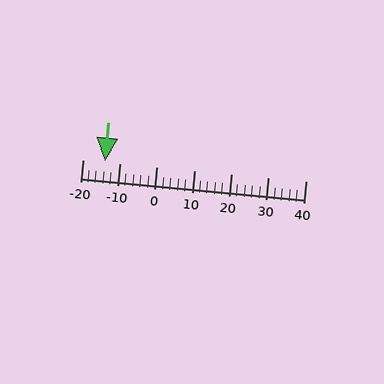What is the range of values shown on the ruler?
The ruler shows values from -20 to 40.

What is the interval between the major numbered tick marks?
The major tick marks are spaced 10 units apart.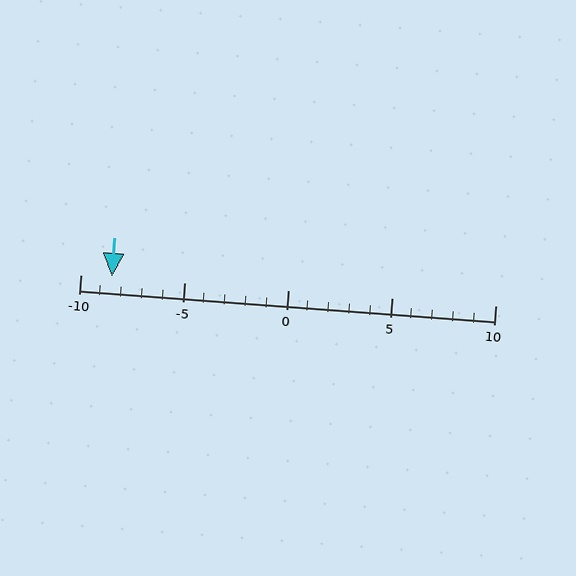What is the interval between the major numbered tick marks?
The major tick marks are spaced 5 units apart.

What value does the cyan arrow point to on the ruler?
The cyan arrow points to approximately -8.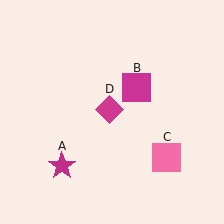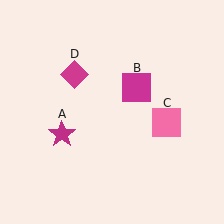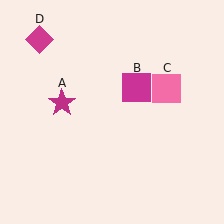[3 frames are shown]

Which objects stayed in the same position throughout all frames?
Magenta square (object B) remained stationary.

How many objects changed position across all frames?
3 objects changed position: magenta star (object A), pink square (object C), magenta diamond (object D).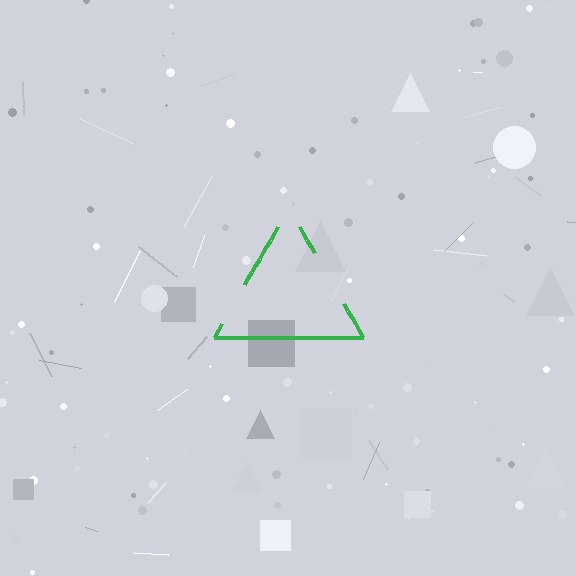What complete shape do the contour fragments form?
The contour fragments form a triangle.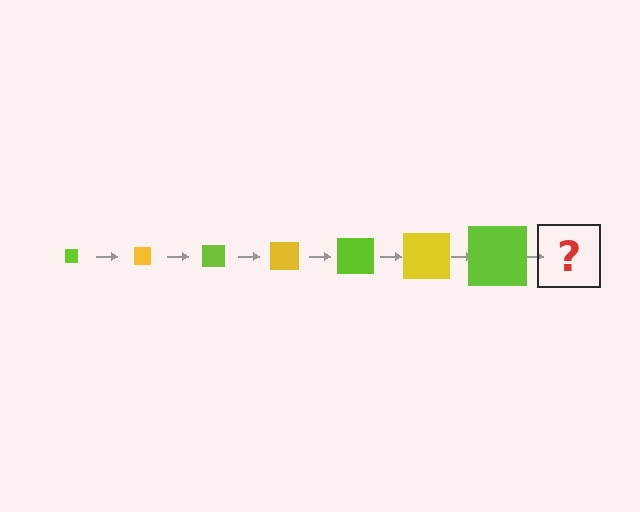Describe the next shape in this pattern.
It should be a yellow square, larger than the previous one.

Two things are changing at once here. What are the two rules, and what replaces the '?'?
The two rules are that the square grows larger each step and the color cycles through lime and yellow. The '?' should be a yellow square, larger than the previous one.